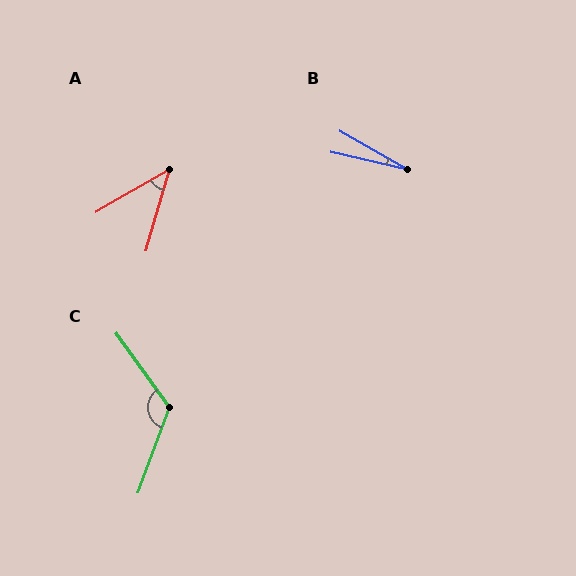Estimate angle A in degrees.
Approximately 44 degrees.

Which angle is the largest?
C, at approximately 124 degrees.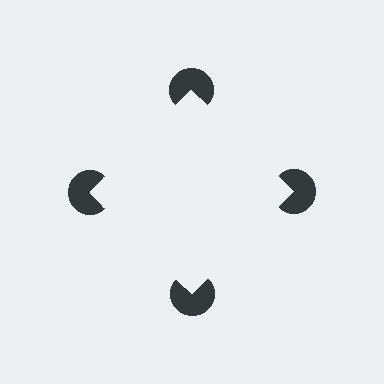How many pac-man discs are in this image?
There are 4 — one at each vertex of the illusory square.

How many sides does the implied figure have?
4 sides.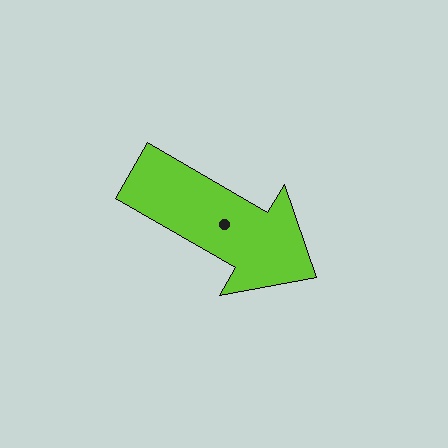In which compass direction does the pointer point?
Southeast.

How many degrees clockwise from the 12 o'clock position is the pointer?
Approximately 120 degrees.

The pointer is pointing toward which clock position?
Roughly 4 o'clock.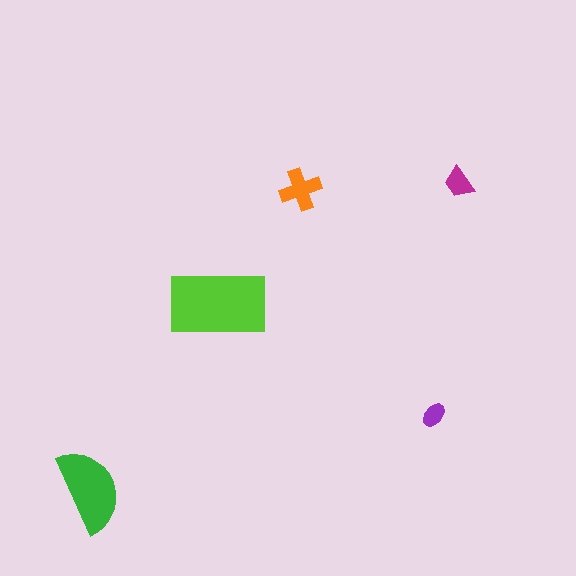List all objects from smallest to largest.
The purple ellipse, the magenta trapezoid, the orange cross, the green semicircle, the lime rectangle.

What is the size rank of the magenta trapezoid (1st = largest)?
4th.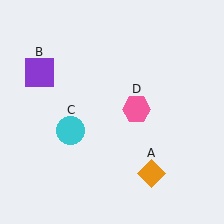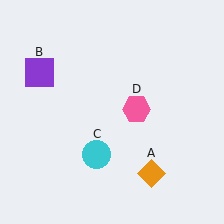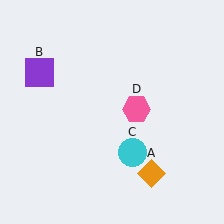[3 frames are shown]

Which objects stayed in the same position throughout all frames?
Orange diamond (object A) and purple square (object B) and pink hexagon (object D) remained stationary.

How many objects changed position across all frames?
1 object changed position: cyan circle (object C).